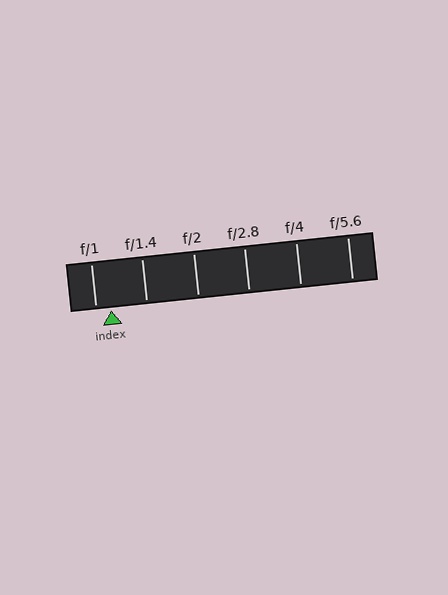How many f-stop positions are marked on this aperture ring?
There are 6 f-stop positions marked.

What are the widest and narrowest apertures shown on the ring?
The widest aperture shown is f/1 and the narrowest is f/5.6.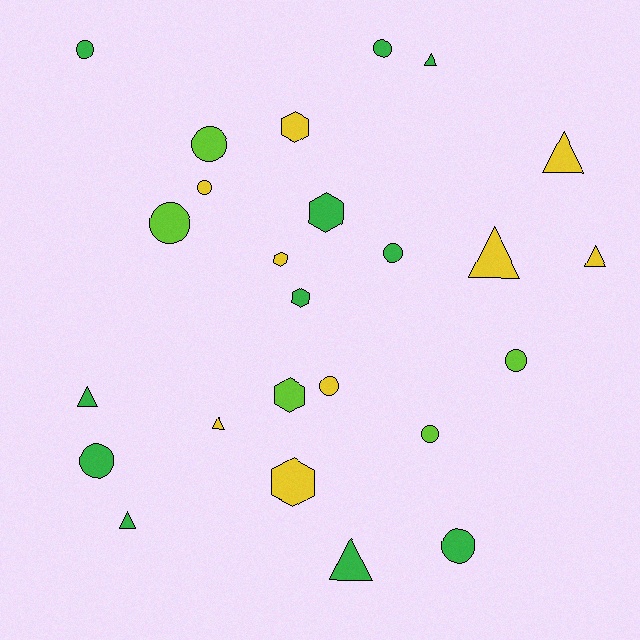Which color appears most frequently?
Green, with 11 objects.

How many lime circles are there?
There are 4 lime circles.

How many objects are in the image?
There are 25 objects.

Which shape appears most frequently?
Circle, with 11 objects.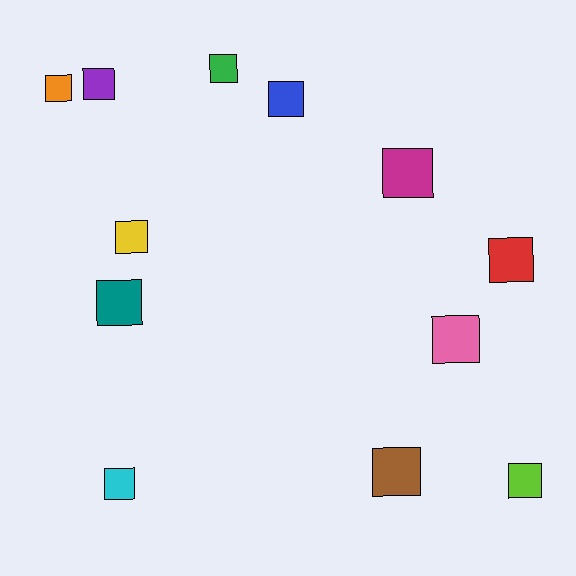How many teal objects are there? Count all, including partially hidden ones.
There is 1 teal object.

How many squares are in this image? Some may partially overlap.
There are 12 squares.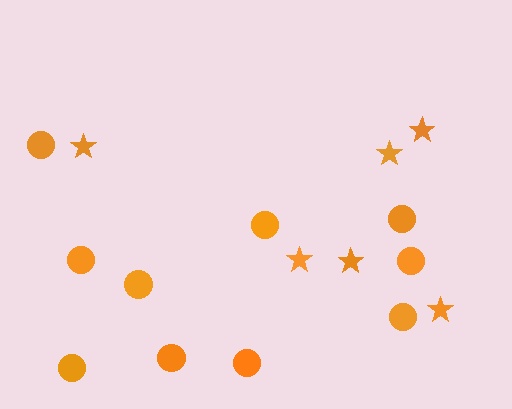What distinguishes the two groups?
There are 2 groups: one group of circles (10) and one group of stars (6).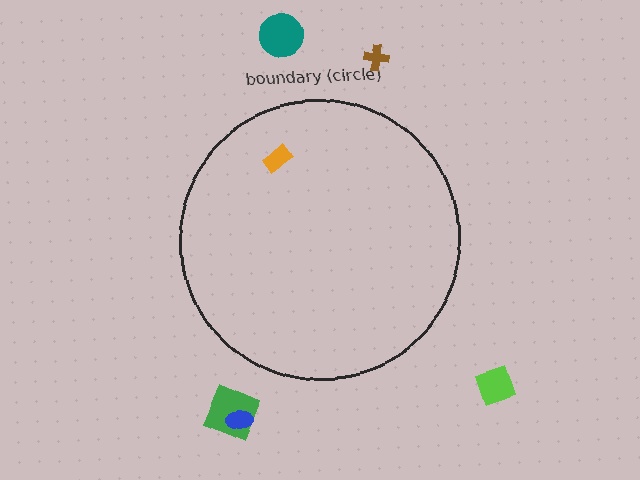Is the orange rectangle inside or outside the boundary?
Inside.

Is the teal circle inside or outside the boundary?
Outside.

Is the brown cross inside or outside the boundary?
Outside.